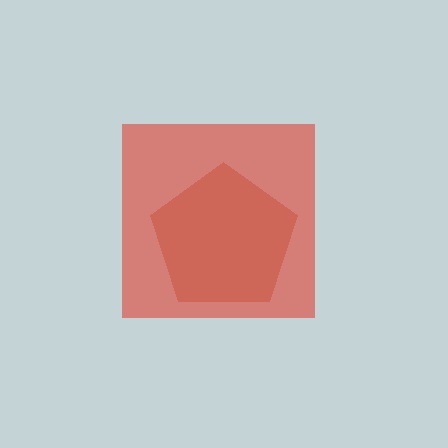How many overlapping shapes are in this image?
There are 2 overlapping shapes in the image.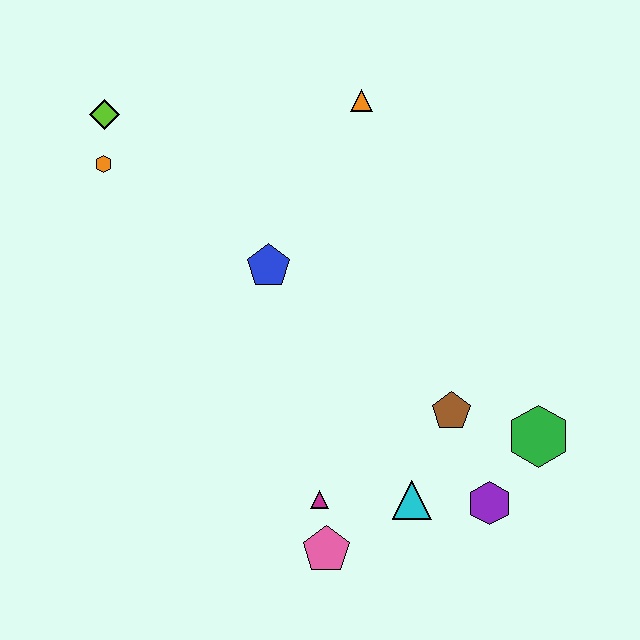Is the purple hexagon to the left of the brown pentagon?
No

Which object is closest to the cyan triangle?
The purple hexagon is closest to the cyan triangle.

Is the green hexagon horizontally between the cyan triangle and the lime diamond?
No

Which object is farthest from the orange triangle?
The pink pentagon is farthest from the orange triangle.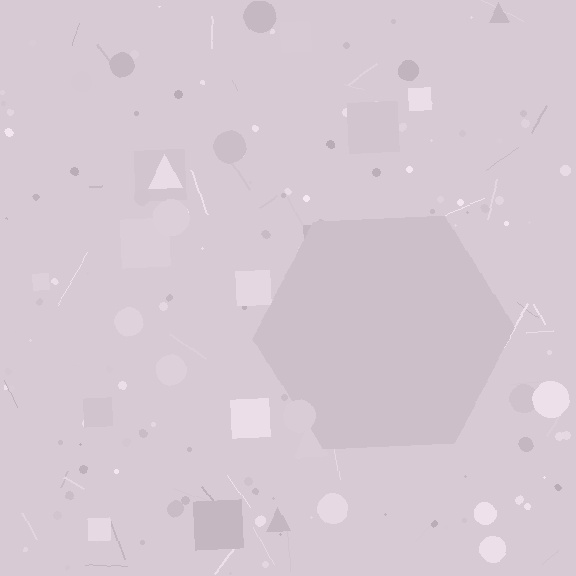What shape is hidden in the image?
A hexagon is hidden in the image.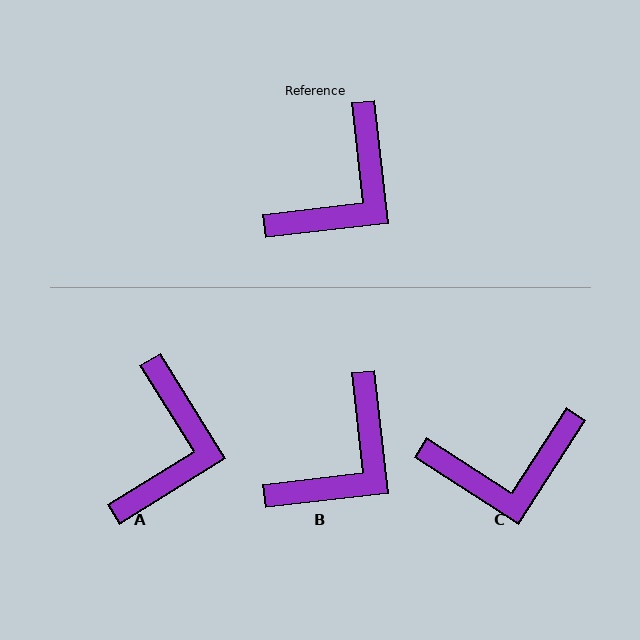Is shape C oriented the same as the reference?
No, it is off by about 39 degrees.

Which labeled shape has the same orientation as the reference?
B.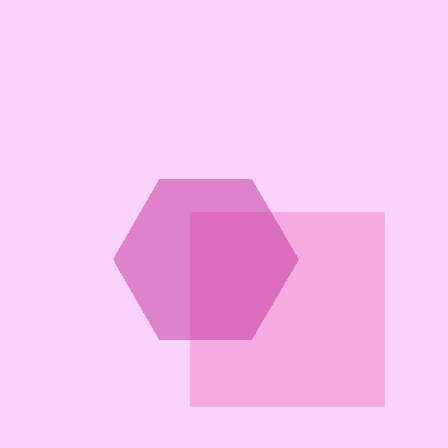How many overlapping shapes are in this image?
There are 2 overlapping shapes in the image.